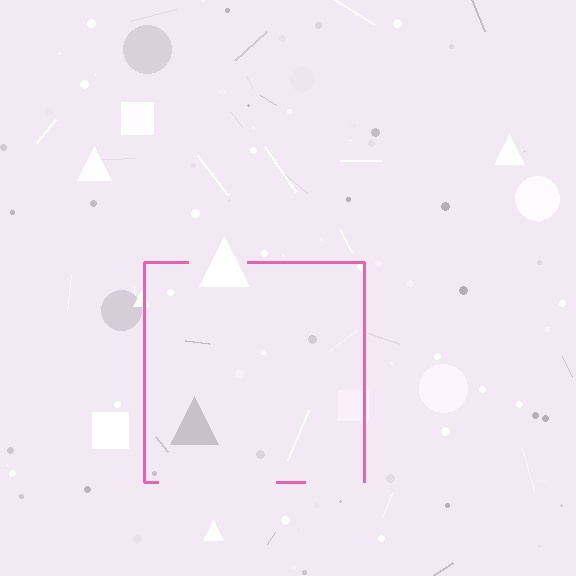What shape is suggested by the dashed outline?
The dashed outline suggests a square.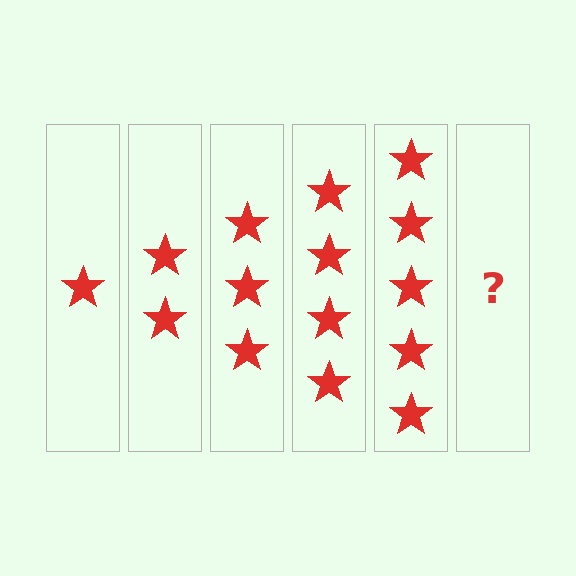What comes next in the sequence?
The next element should be 6 stars.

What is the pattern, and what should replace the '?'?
The pattern is that each step adds one more star. The '?' should be 6 stars.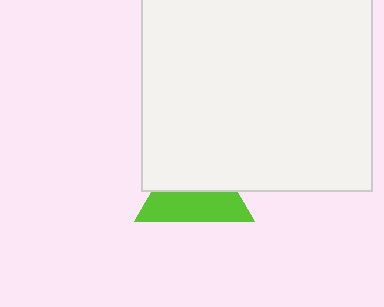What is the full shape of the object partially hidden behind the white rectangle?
The partially hidden object is a lime triangle.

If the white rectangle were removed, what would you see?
You would see the complete lime triangle.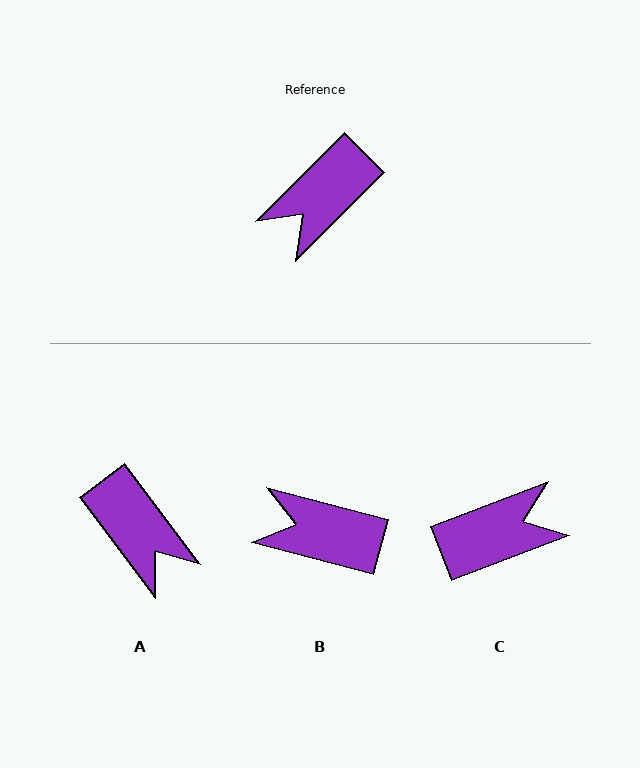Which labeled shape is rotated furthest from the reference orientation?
C, about 156 degrees away.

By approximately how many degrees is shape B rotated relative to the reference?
Approximately 60 degrees clockwise.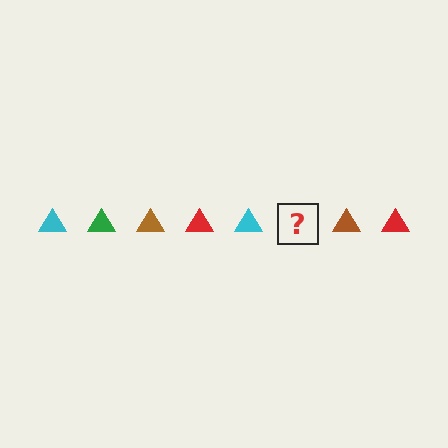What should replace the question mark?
The question mark should be replaced with a green triangle.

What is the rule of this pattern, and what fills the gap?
The rule is that the pattern cycles through cyan, green, brown, red triangles. The gap should be filled with a green triangle.